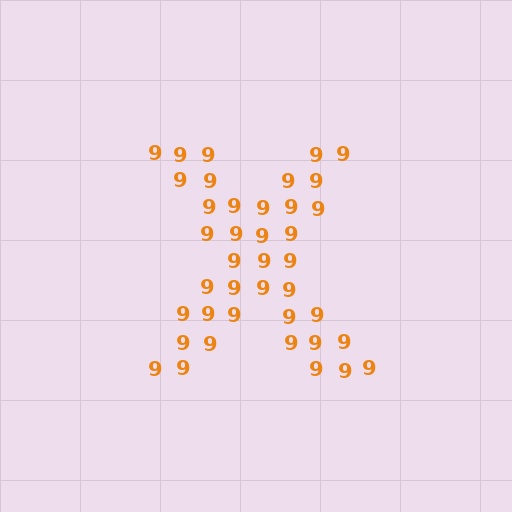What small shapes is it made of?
It is made of small digit 9's.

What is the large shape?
The large shape is the letter X.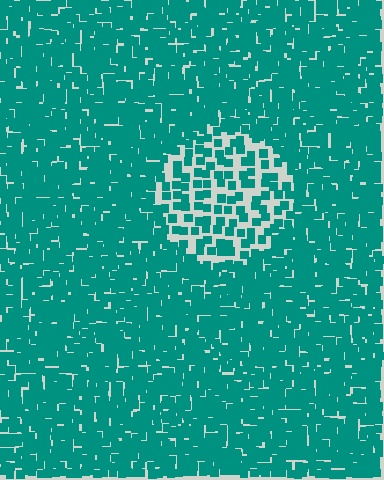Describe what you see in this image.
The image contains small teal elements arranged at two different densities. A circle-shaped region is visible where the elements are less densely packed than the surrounding area.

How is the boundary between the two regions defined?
The boundary is defined by a change in element density (approximately 2.4x ratio). All elements are the same color, size, and shape.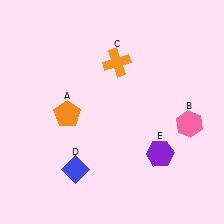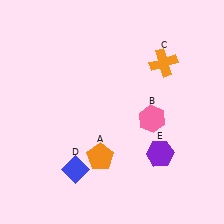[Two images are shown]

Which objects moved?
The objects that moved are: the orange pentagon (A), the pink hexagon (B), the orange cross (C).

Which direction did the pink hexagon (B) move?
The pink hexagon (B) moved left.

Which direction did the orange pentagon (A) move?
The orange pentagon (A) moved down.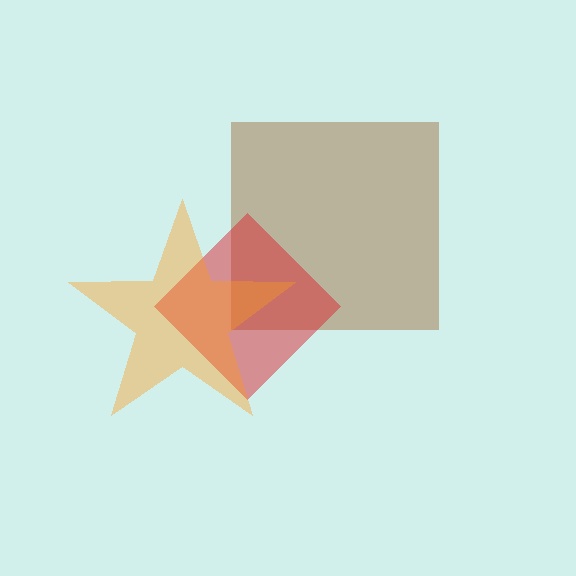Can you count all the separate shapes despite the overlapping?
Yes, there are 3 separate shapes.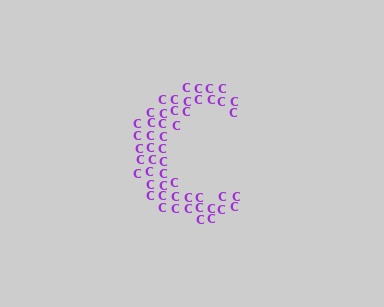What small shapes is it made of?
It is made of small letter C's.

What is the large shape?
The large shape is the letter C.